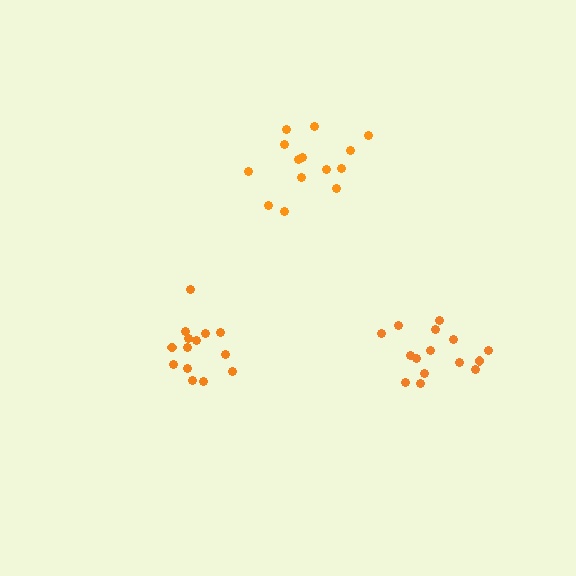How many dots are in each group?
Group 1: 14 dots, Group 2: 14 dots, Group 3: 15 dots (43 total).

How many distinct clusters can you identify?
There are 3 distinct clusters.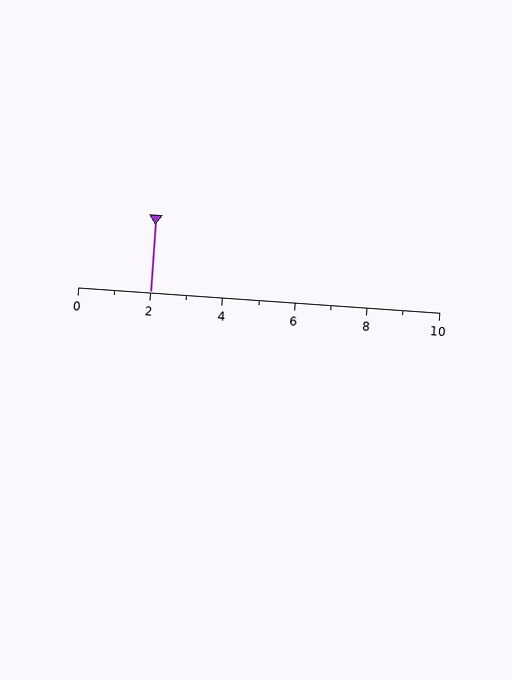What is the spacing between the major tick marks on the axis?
The major ticks are spaced 2 apart.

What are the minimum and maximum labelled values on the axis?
The axis runs from 0 to 10.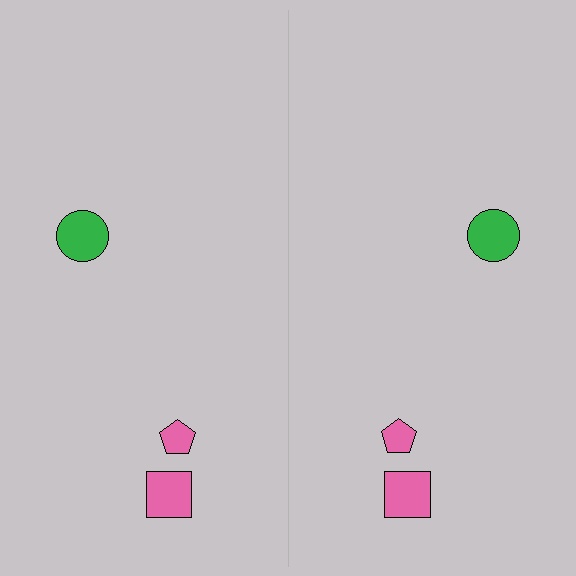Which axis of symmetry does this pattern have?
The pattern has a vertical axis of symmetry running through the center of the image.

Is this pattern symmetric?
Yes, this pattern has bilateral (reflection) symmetry.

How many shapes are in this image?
There are 6 shapes in this image.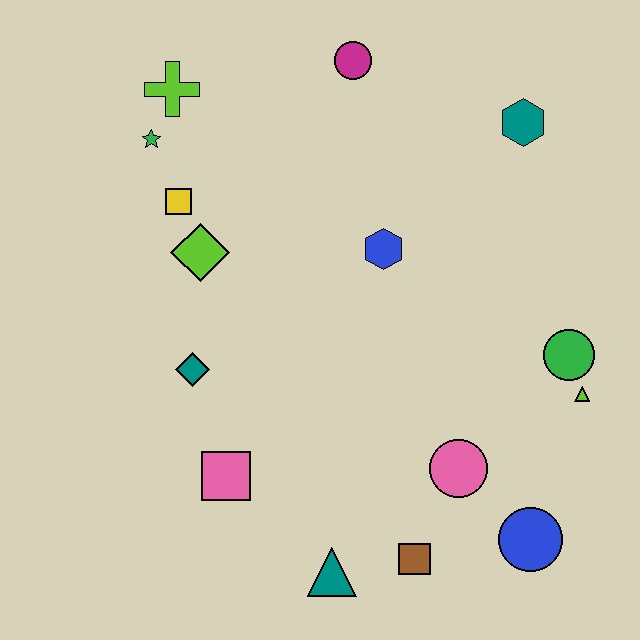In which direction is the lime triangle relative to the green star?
The lime triangle is to the right of the green star.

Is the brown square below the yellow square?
Yes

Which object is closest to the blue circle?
The pink circle is closest to the blue circle.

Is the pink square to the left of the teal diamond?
No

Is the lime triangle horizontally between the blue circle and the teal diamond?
No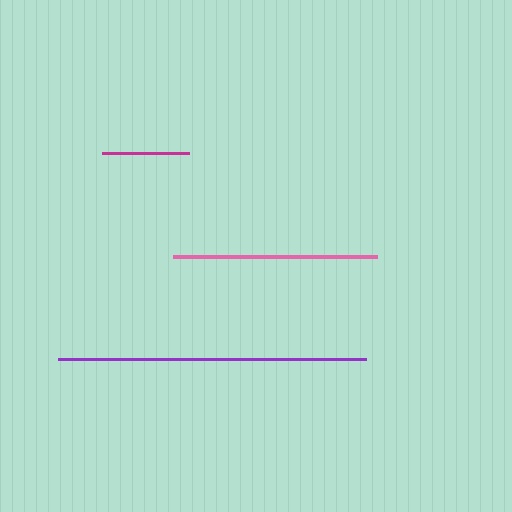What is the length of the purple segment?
The purple segment is approximately 309 pixels long.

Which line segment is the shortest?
The magenta line is the shortest at approximately 87 pixels.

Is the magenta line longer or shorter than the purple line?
The purple line is longer than the magenta line.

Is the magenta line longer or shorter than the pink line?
The pink line is longer than the magenta line.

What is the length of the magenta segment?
The magenta segment is approximately 87 pixels long.